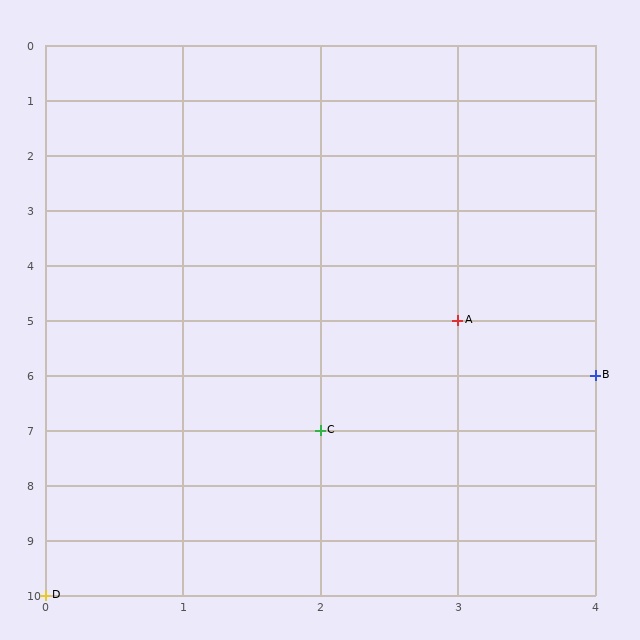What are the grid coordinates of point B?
Point B is at grid coordinates (4, 6).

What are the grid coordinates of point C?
Point C is at grid coordinates (2, 7).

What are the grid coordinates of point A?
Point A is at grid coordinates (3, 5).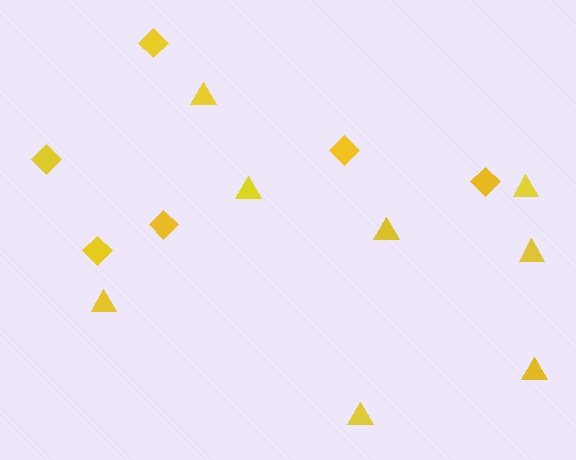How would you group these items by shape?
There are 2 groups: one group of triangles (8) and one group of diamonds (6).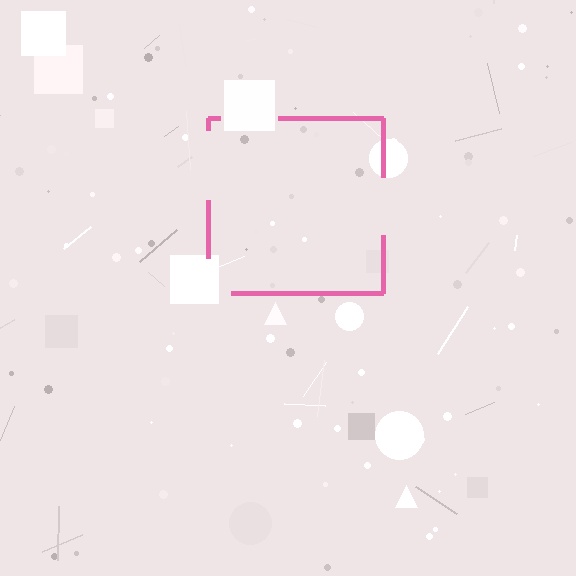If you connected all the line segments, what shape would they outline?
They would outline a square.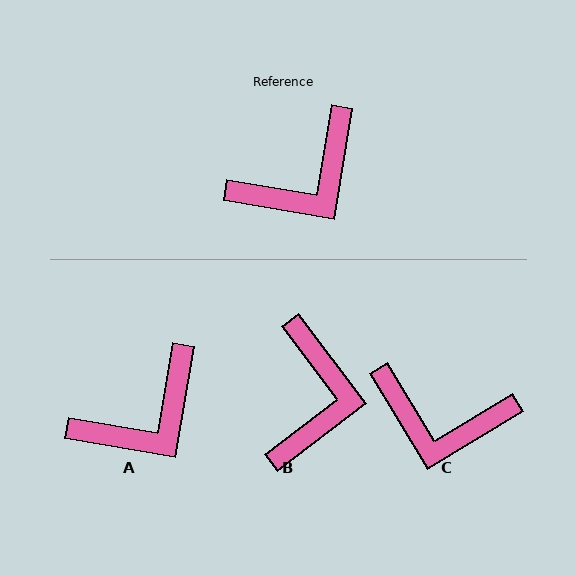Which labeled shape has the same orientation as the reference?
A.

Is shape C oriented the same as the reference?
No, it is off by about 49 degrees.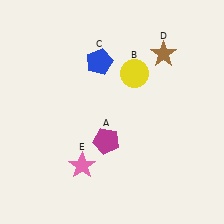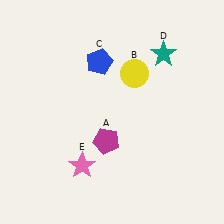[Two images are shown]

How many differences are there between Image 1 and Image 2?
There is 1 difference between the two images.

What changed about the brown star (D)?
In Image 1, D is brown. In Image 2, it changed to teal.